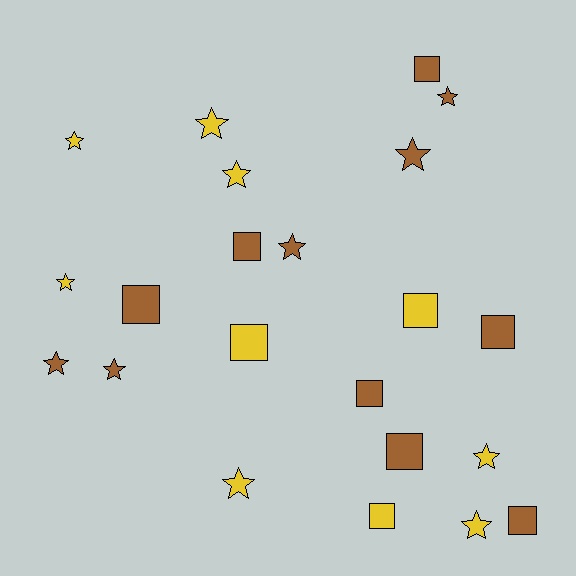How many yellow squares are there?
There are 3 yellow squares.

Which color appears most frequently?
Brown, with 12 objects.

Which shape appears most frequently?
Star, with 12 objects.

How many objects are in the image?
There are 22 objects.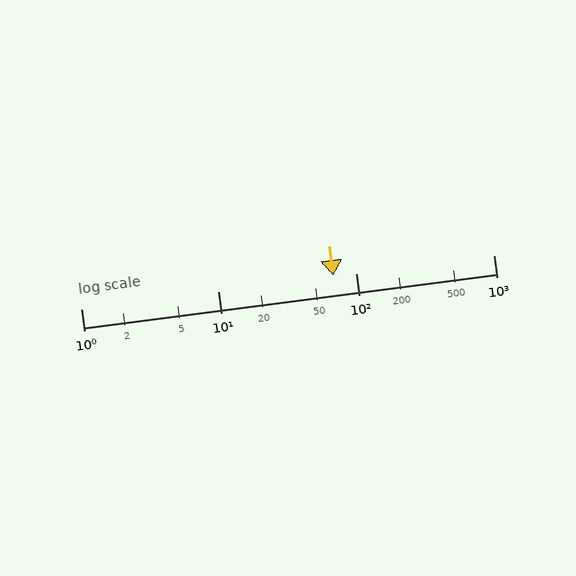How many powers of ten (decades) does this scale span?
The scale spans 3 decades, from 1 to 1000.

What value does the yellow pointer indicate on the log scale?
The pointer indicates approximately 68.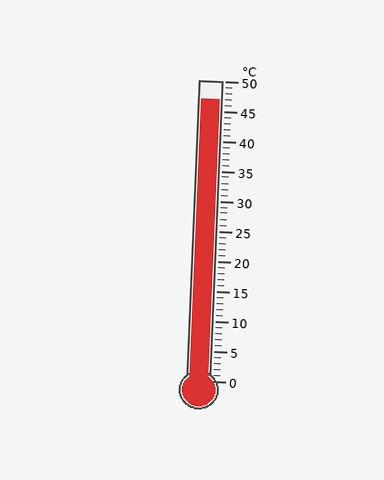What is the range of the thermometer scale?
The thermometer scale ranges from 0°C to 50°C.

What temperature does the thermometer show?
The thermometer shows approximately 47°C.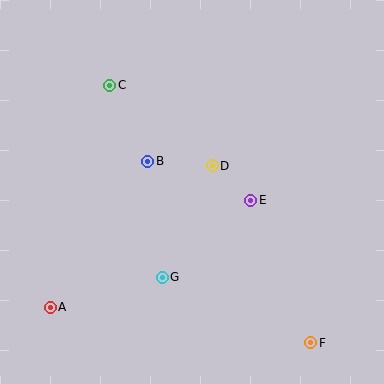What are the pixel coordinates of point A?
Point A is at (50, 307).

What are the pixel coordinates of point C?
Point C is at (110, 85).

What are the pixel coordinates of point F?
Point F is at (311, 343).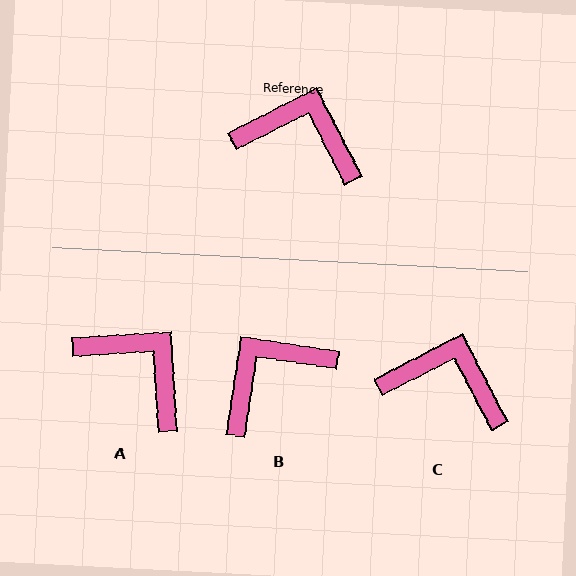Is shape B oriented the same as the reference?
No, it is off by about 54 degrees.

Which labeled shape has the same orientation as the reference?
C.